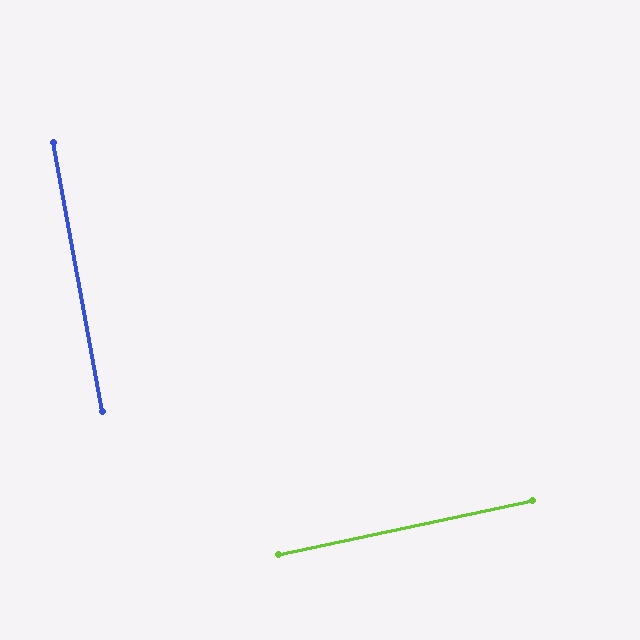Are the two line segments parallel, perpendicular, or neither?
Perpendicular — they meet at approximately 88°.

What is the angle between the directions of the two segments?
Approximately 88 degrees.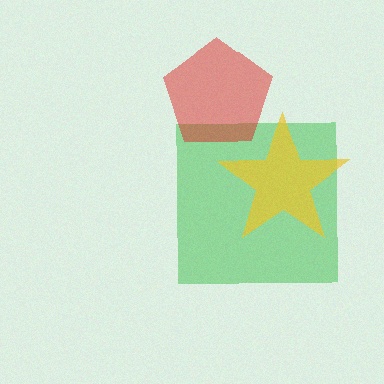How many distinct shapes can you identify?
There are 3 distinct shapes: a green square, a red pentagon, a yellow star.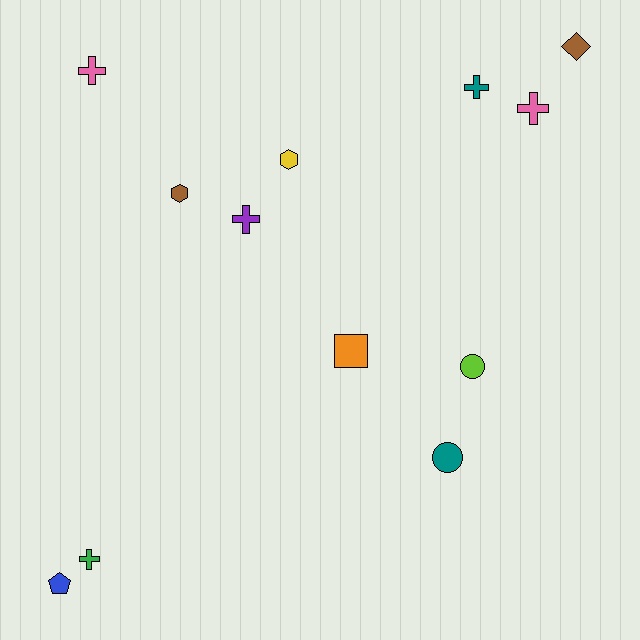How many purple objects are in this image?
There is 1 purple object.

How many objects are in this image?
There are 12 objects.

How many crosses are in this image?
There are 5 crosses.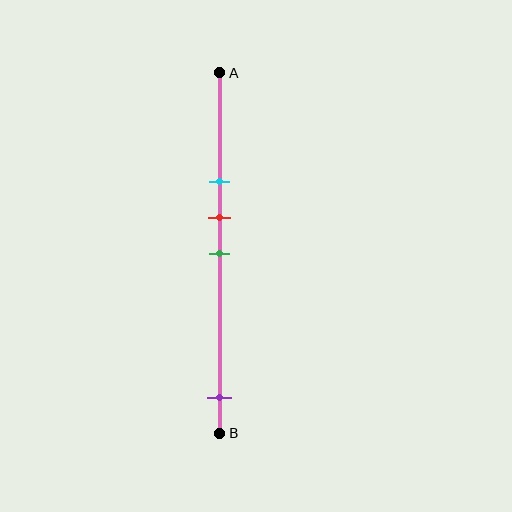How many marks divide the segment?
There are 4 marks dividing the segment.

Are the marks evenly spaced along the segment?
No, the marks are not evenly spaced.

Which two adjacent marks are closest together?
The red and green marks are the closest adjacent pair.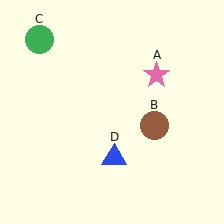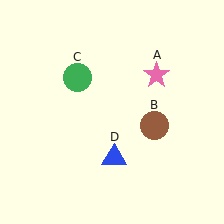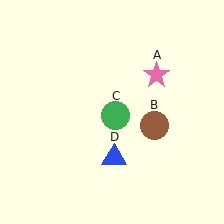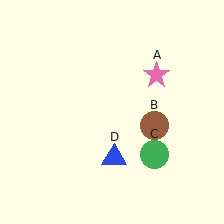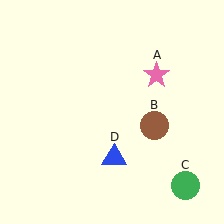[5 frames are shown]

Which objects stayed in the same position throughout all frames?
Pink star (object A) and brown circle (object B) and blue triangle (object D) remained stationary.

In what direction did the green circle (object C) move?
The green circle (object C) moved down and to the right.